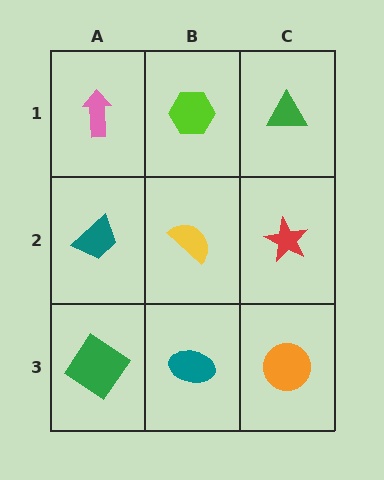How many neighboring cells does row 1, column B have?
3.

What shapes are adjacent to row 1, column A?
A teal trapezoid (row 2, column A), a lime hexagon (row 1, column B).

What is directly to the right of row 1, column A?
A lime hexagon.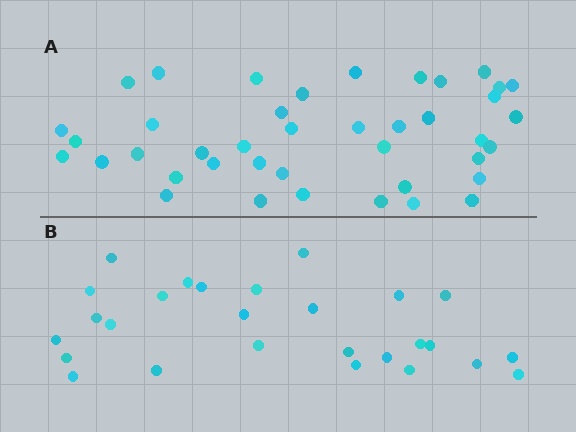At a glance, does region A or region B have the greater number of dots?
Region A (the top region) has more dots.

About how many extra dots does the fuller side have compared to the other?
Region A has approximately 15 more dots than region B.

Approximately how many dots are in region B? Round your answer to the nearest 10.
About 30 dots. (The exact count is 27, which rounds to 30.)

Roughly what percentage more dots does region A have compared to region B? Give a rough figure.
About 50% more.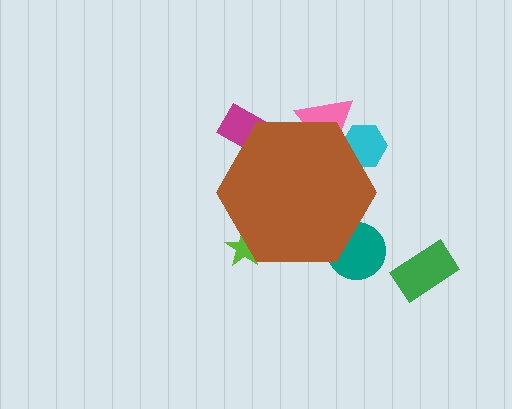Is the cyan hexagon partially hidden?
Yes, the cyan hexagon is partially hidden behind the brown hexagon.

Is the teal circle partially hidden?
Yes, the teal circle is partially hidden behind the brown hexagon.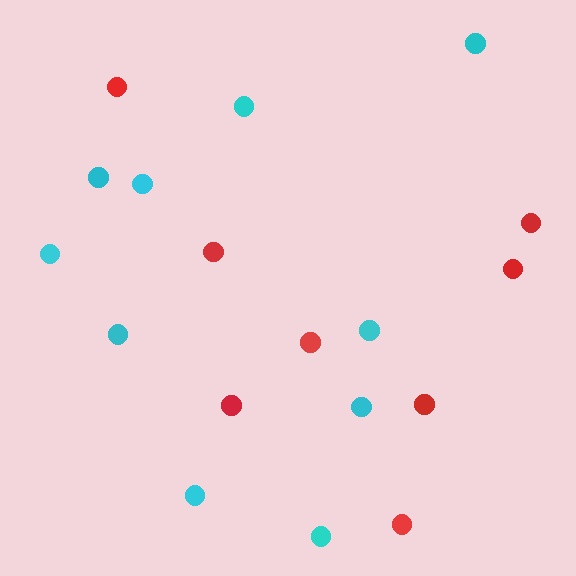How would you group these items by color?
There are 2 groups: one group of red circles (8) and one group of cyan circles (10).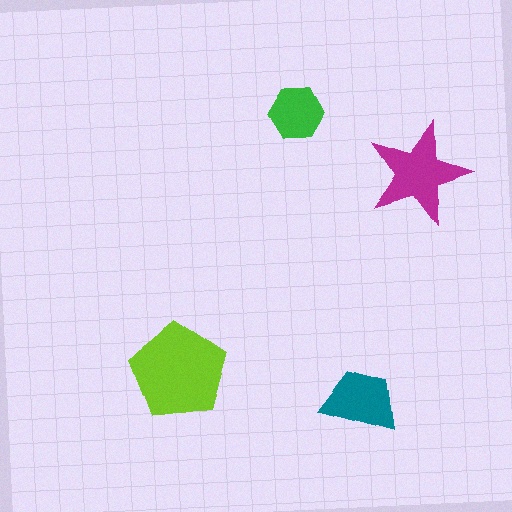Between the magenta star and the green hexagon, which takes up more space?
The magenta star.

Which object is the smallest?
The green hexagon.